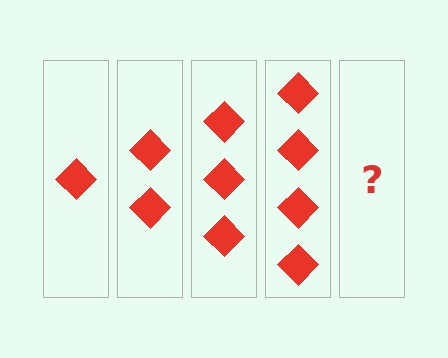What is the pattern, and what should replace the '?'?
The pattern is that each step adds one more diamond. The '?' should be 5 diamonds.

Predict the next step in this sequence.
The next step is 5 diamonds.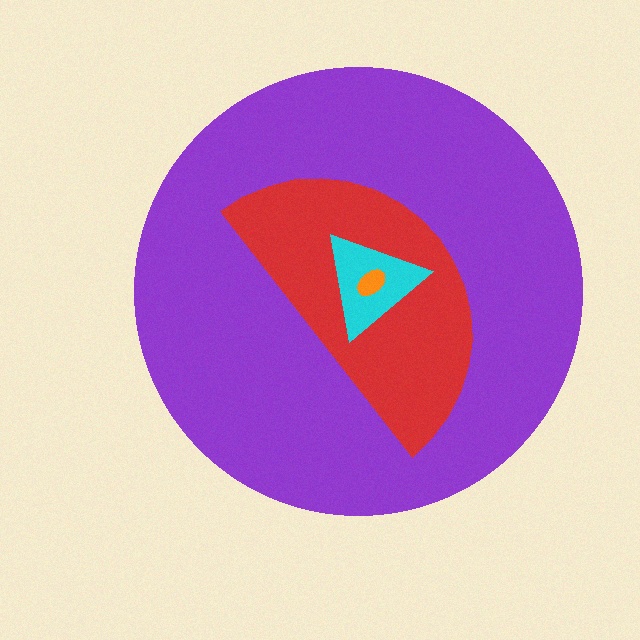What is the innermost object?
The orange ellipse.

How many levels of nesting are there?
4.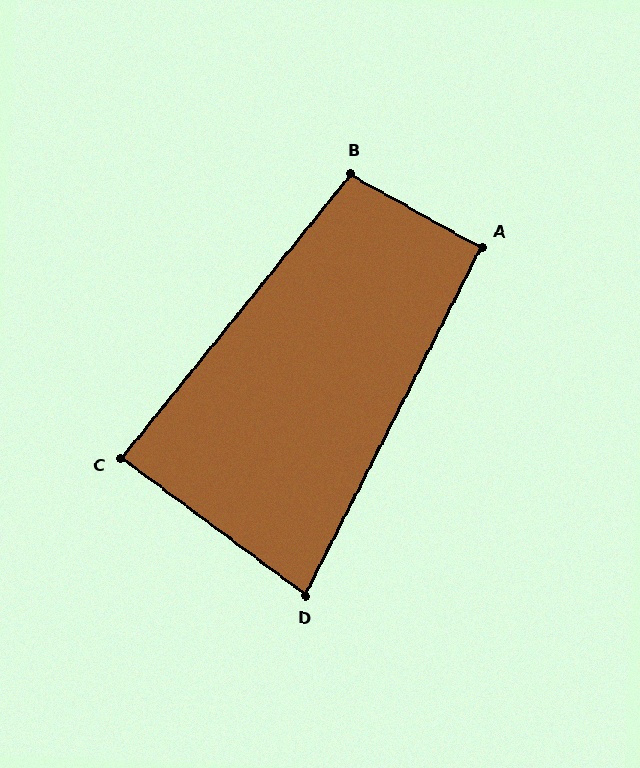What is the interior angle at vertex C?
Approximately 88 degrees (approximately right).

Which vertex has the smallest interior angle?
D, at approximately 80 degrees.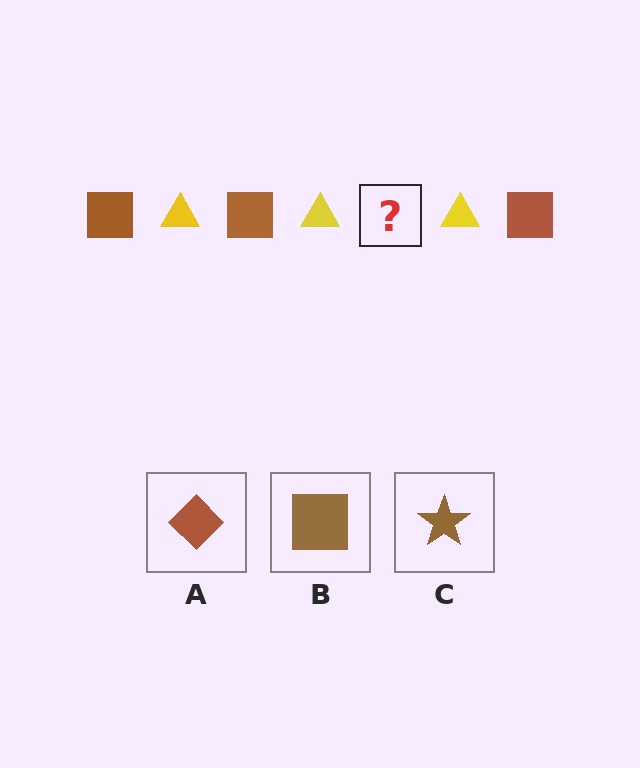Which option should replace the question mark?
Option B.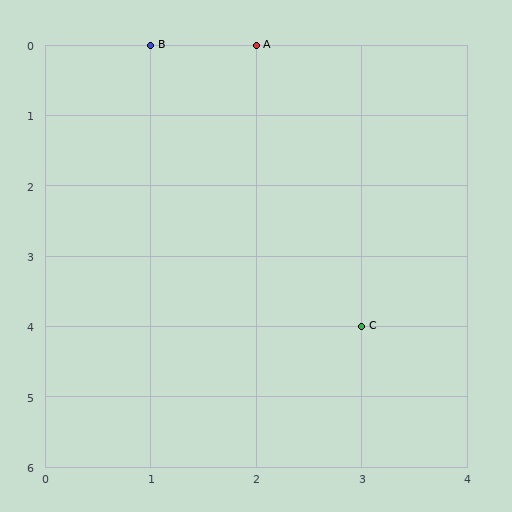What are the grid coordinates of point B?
Point B is at grid coordinates (1, 0).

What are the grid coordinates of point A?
Point A is at grid coordinates (2, 0).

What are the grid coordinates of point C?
Point C is at grid coordinates (3, 4).